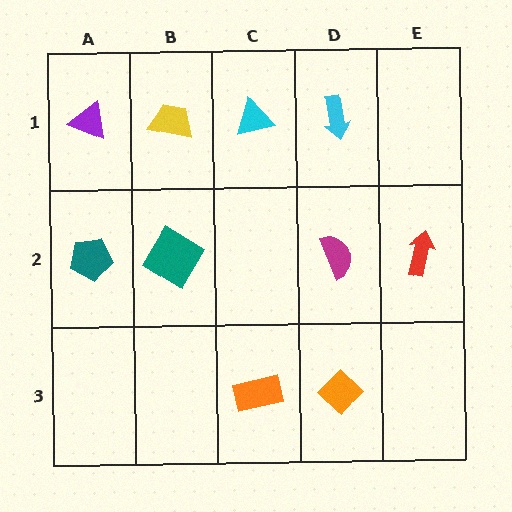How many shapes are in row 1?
4 shapes.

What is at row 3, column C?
An orange rectangle.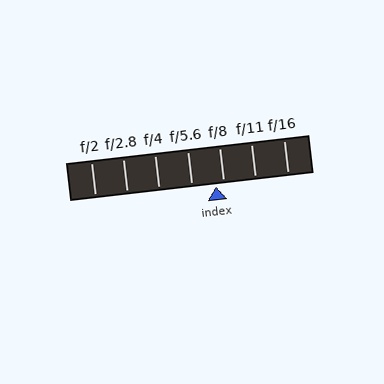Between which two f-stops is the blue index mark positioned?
The index mark is between f/5.6 and f/8.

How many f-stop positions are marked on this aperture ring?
There are 7 f-stop positions marked.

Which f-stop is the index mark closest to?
The index mark is closest to f/8.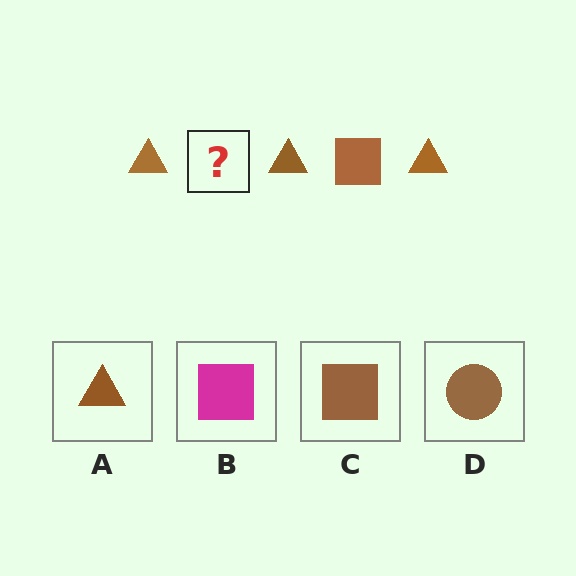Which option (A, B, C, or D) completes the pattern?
C.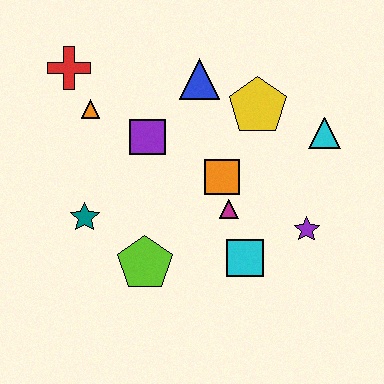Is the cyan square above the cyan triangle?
No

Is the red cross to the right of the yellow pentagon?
No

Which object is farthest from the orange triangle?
The purple star is farthest from the orange triangle.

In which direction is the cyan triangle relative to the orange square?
The cyan triangle is to the right of the orange square.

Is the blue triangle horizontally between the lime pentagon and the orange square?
Yes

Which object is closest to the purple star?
The cyan square is closest to the purple star.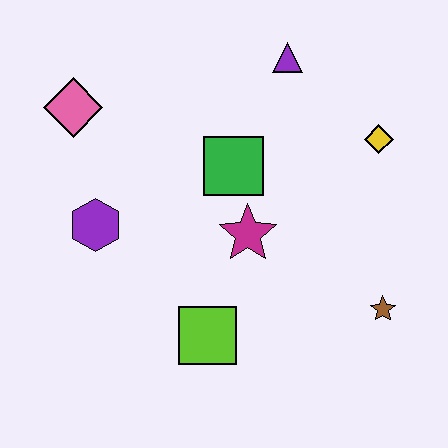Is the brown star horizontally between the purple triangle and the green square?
No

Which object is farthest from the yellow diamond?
The pink diamond is farthest from the yellow diamond.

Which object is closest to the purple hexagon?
The pink diamond is closest to the purple hexagon.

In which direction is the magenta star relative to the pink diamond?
The magenta star is to the right of the pink diamond.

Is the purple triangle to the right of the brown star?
No